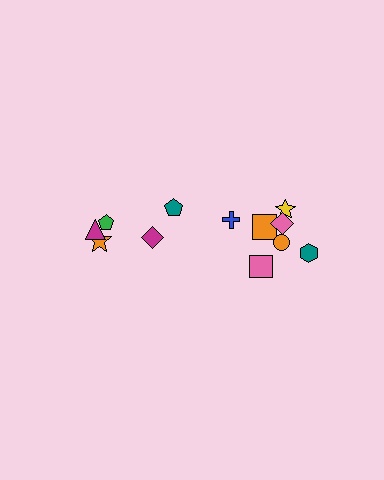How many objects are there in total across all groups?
There are 12 objects.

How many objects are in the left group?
There are 5 objects.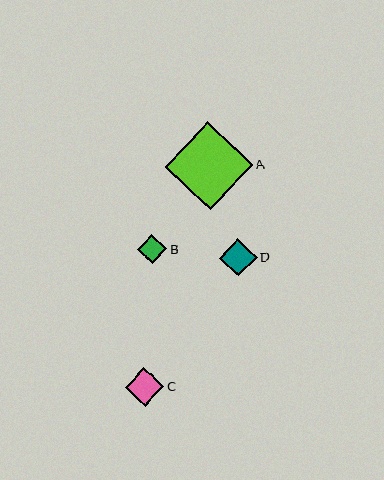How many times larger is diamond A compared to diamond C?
Diamond A is approximately 2.3 times the size of diamond C.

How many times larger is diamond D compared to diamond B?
Diamond D is approximately 1.3 times the size of diamond B.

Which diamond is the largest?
Diamond A is the largest with a size of approximately 88 pixels.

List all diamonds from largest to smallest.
From largest to smallest: A, C, D, B.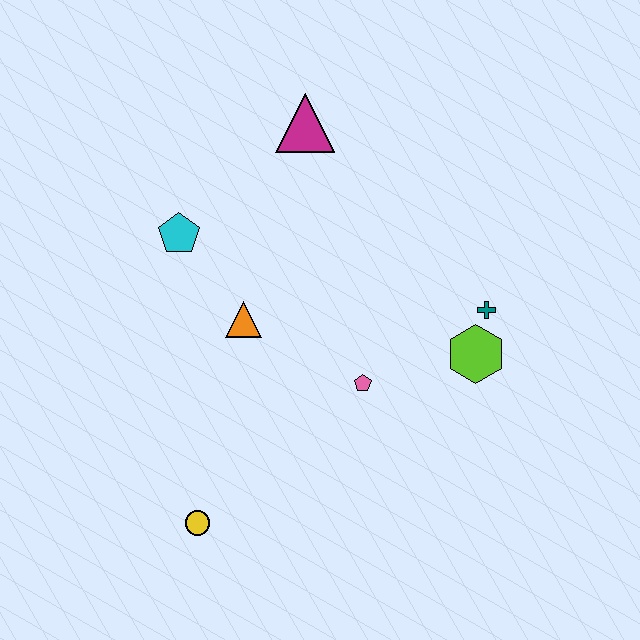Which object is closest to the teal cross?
The lime hexagon is closest to the teal cross.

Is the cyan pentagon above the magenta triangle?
No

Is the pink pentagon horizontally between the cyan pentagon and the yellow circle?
No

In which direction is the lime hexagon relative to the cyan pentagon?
The lime hexagon is to the right of the cyan pentagon.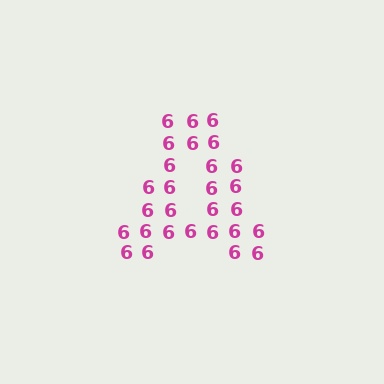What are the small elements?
The small elements are digit 6's.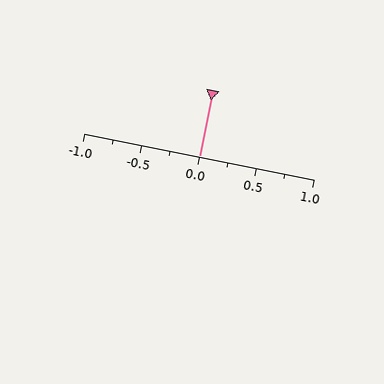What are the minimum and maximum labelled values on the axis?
The axis runs from -1.0 to 1.0.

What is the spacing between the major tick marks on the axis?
The major ticks are spaced 0.5 apart.